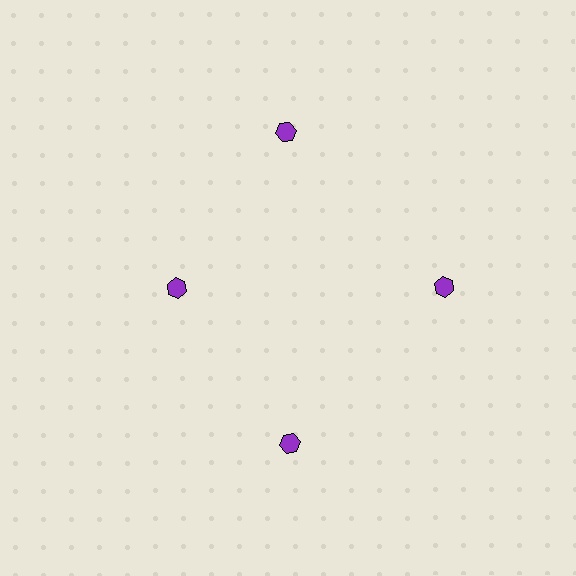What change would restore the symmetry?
The symmetry would be restored by moving it outward, back onto the ring so that all 4 hexagons sit at equal angles and equal distance from the center.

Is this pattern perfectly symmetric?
No. The 4 purple hexagons are arranged in a ring, but one element near the 9 o'clock position is pulled inward toward the center, breaking the 4-fold rotational symmetry.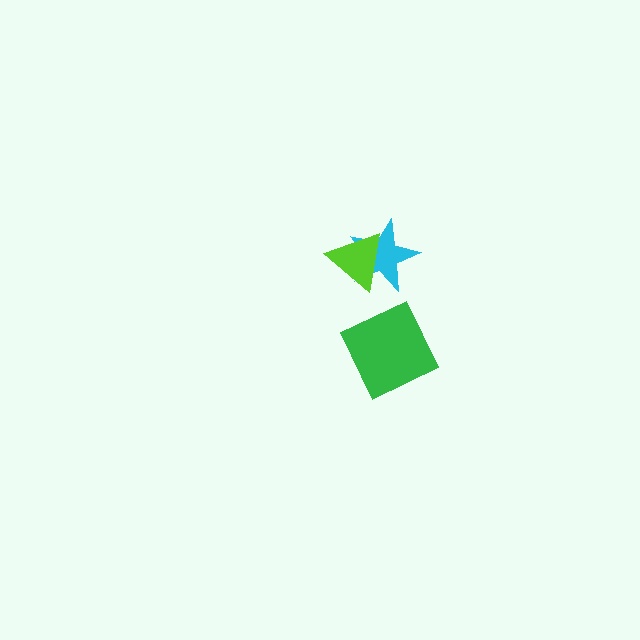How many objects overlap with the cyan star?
1 object overlaps with the cyan star.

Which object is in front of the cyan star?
The lime triangle is in front of the cyan star.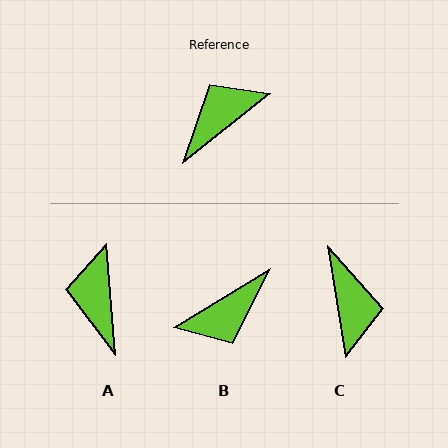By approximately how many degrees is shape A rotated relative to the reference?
Approximately 56 degrees counter-clockwise.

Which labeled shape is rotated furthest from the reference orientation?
B, about 173 degrees away.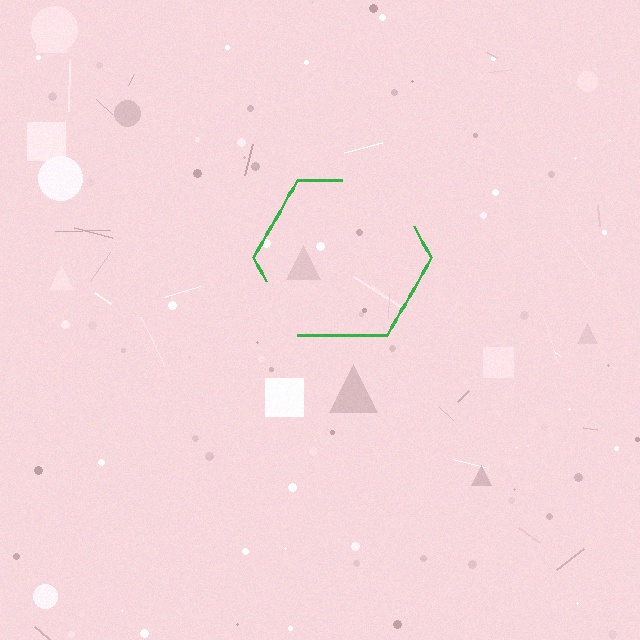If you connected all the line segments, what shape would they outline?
They would outline a hexagon.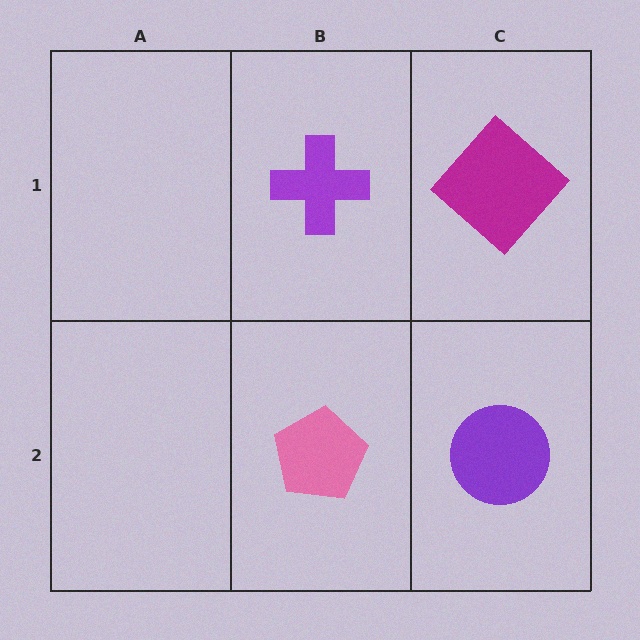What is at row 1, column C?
A magenta diamond.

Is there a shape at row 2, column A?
No, that cell is empty.